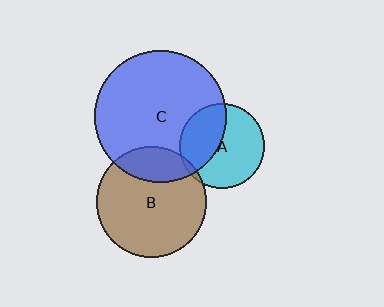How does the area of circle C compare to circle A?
Approximately 2.4 times.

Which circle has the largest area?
Circle C (blue).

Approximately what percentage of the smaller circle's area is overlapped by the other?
Approximately 5%.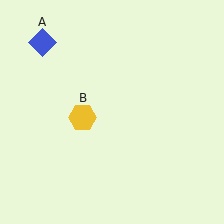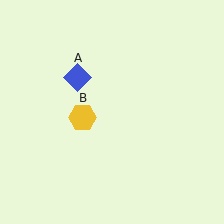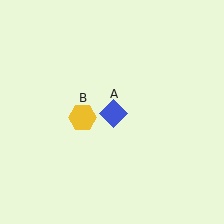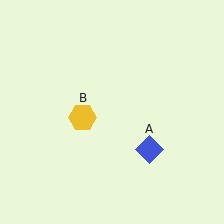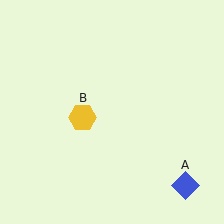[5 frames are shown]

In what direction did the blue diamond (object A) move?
The blue diamond (object A) moved down and to the right.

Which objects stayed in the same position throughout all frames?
Yellow hexagon (object B) remained stationary.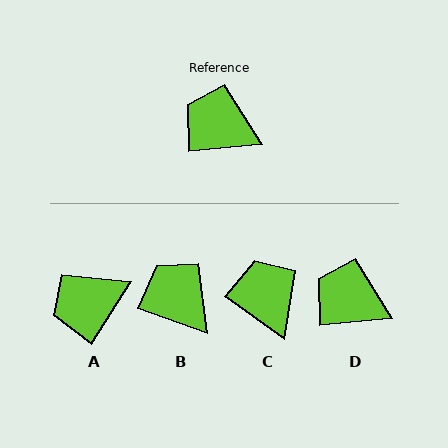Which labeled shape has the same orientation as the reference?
D.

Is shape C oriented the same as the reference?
No, it is off by about 42 degrees.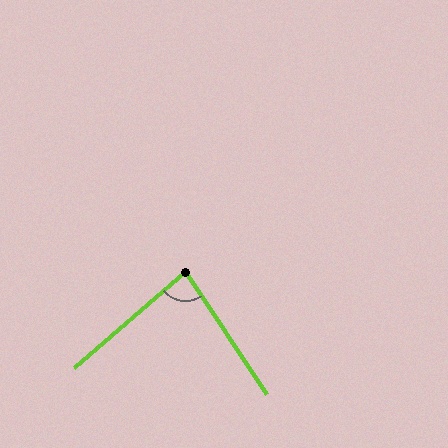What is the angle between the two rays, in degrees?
Approximately 82 degrees.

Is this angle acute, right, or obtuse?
It is acute.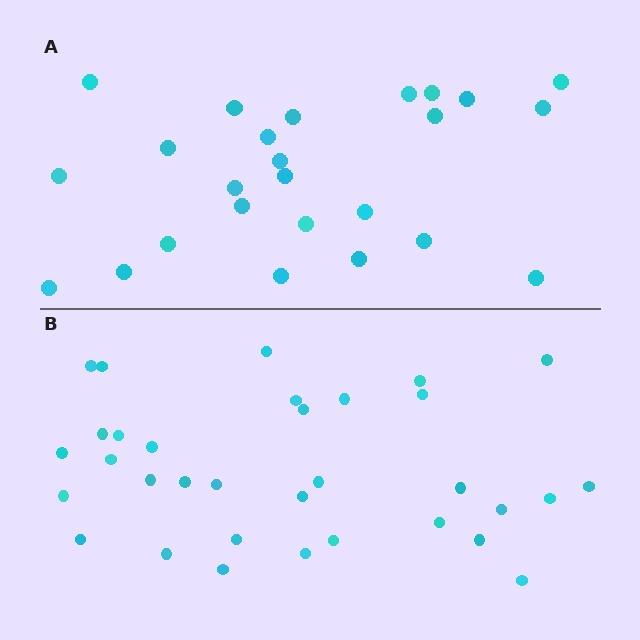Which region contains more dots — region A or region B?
Region B (the bottom region) has more dots.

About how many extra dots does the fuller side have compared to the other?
Region B has roughly 8 or so more dots than region A.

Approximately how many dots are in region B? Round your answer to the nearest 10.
About 30 dots. (The exact count is 33, which rounds to 30.)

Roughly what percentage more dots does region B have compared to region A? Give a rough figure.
About 30% more.